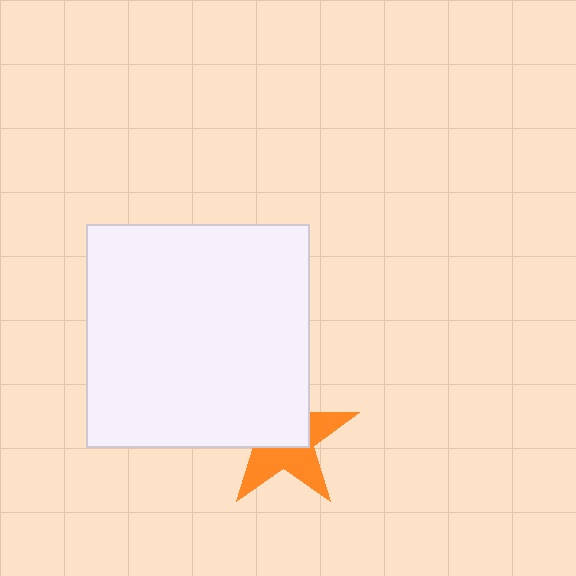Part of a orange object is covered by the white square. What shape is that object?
It is a star.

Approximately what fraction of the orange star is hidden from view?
Roughly 52% of the orange star is hidden behind the white square.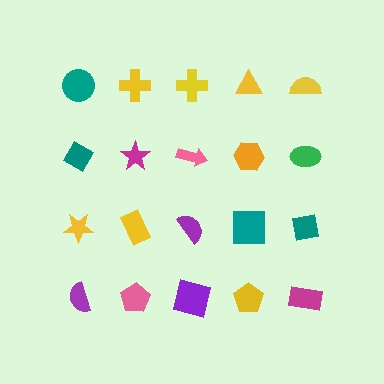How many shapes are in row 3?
5 shapes.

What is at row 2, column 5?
A green ellipse.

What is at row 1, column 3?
A yellow cross.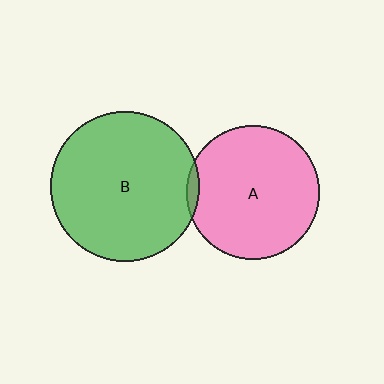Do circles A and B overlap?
Yes.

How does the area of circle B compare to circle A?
Approximately 1.3 times.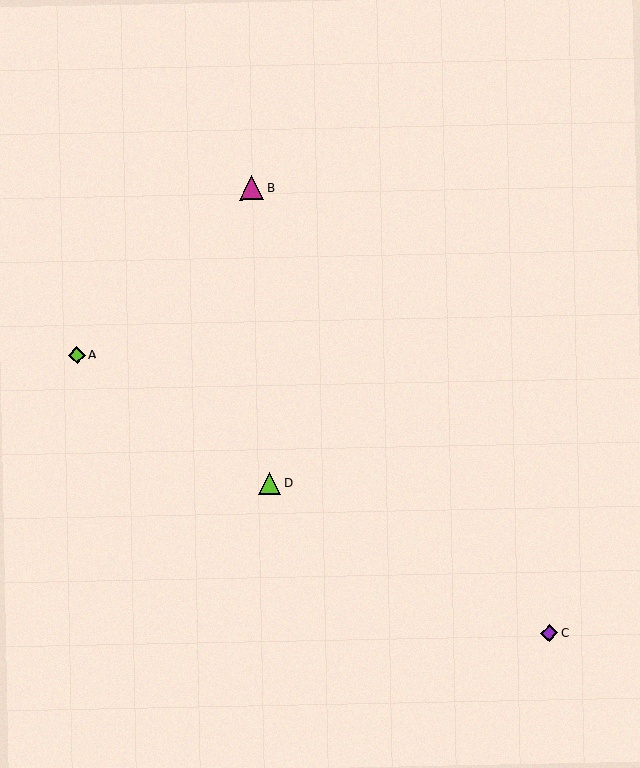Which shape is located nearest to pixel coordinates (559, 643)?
The purple diamond (labeled C) at (549, 633) is nearest to that location.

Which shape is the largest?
The magenta triangle (labeled B) is the largest.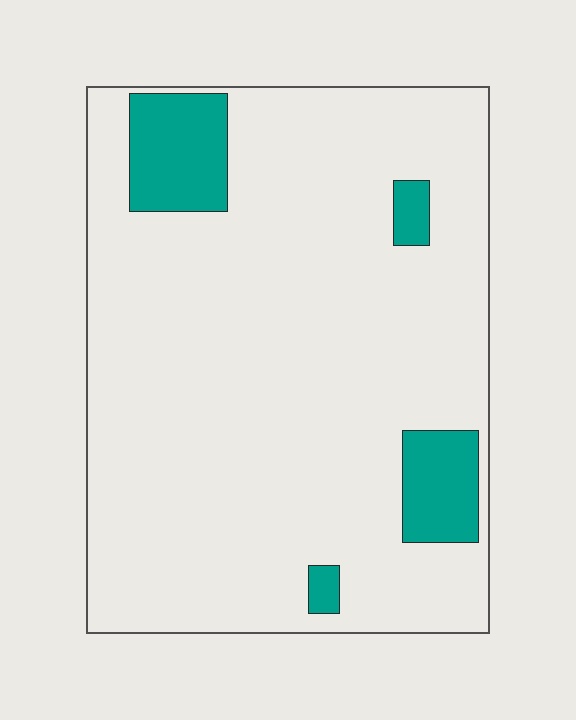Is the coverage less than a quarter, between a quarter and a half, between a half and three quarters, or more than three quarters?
Less than a quarter.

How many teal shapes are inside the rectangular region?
4.